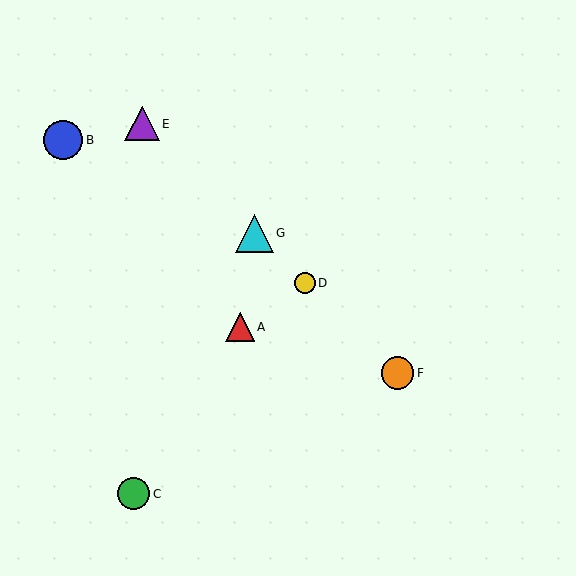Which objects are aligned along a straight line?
Objects D, E, F, G are aligned along a straight line.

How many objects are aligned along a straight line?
4 objects (D, E, F, G) are aligned along a straight line.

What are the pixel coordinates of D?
Object D is at (305, 283).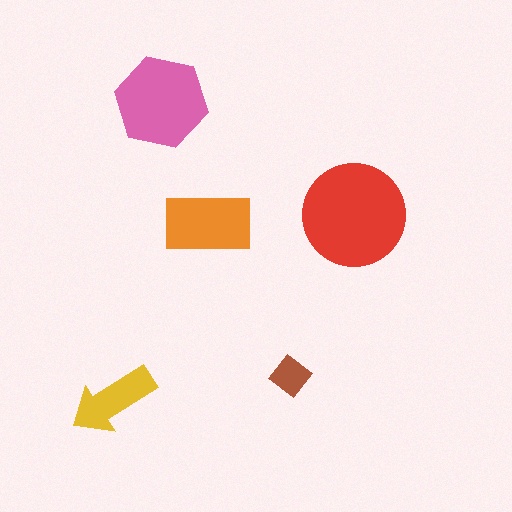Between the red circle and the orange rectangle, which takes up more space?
The red circle.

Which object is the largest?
The red circle.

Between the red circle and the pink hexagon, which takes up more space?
The red circle.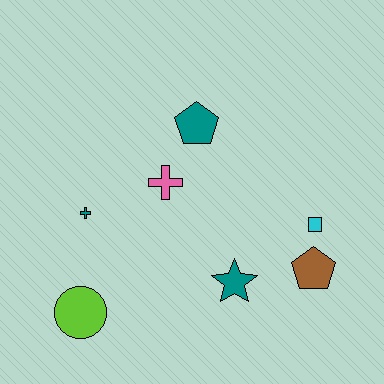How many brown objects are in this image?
There is 1 brown object.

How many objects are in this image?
There are 7 objects.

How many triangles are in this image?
There are no triangles.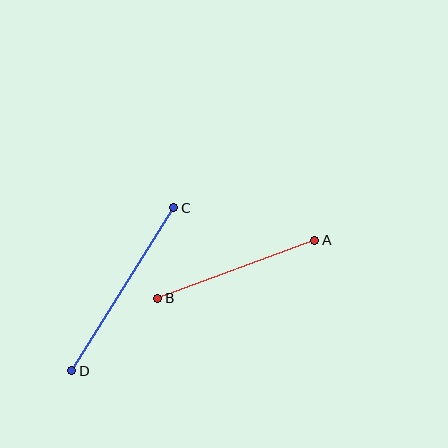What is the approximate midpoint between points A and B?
The midpoint is at approximately (236, 269) pixels.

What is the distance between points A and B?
The distance is approximately 167 pixels.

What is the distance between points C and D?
The distance is approximately 192 pixels.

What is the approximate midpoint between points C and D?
The midpoint is at approximately (123, 289) pixels.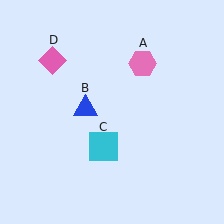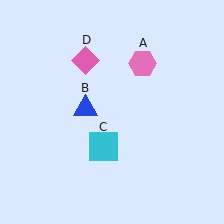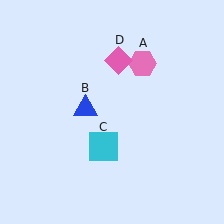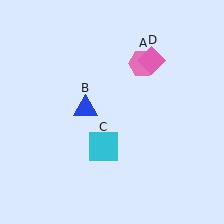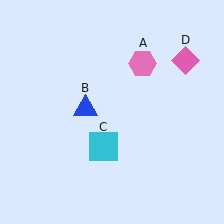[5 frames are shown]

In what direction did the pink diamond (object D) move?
The pink diamond (object D) moved right.